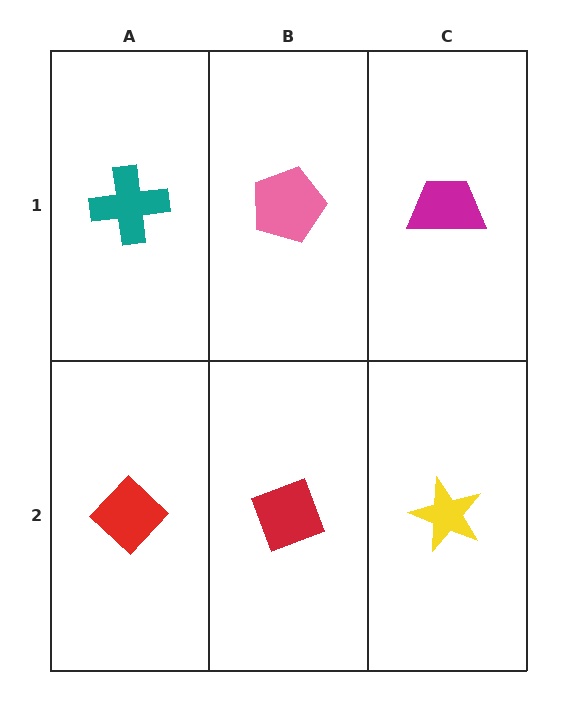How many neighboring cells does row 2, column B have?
3.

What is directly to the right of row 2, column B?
A yellow star.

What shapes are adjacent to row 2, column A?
A teal cross (row 1, column A), a red diamond (row 2, column B).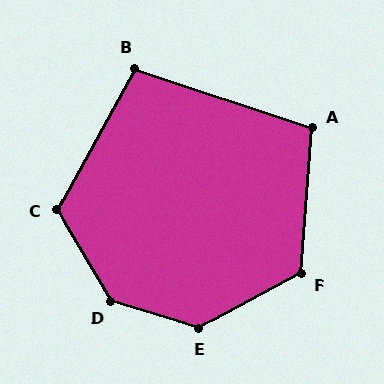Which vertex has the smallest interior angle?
B, at approximately 100 degrees.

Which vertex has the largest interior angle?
D, at approximately 137 degrees.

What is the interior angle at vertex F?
Approximately 123 degrees (obtuse).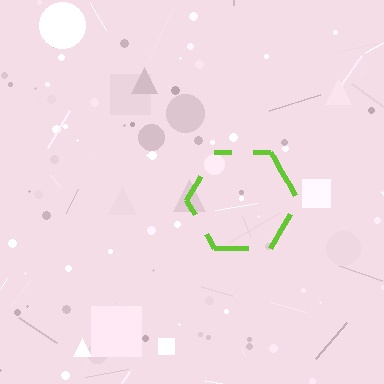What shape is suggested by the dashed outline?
The dashed outline suggests a hexagon.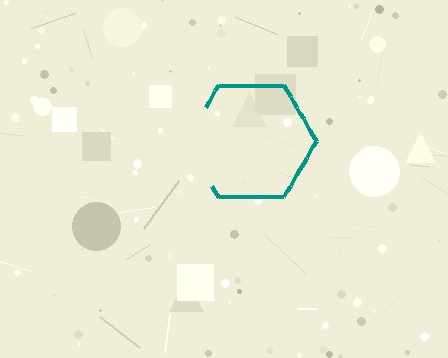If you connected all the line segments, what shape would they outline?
They would outline a hexagon.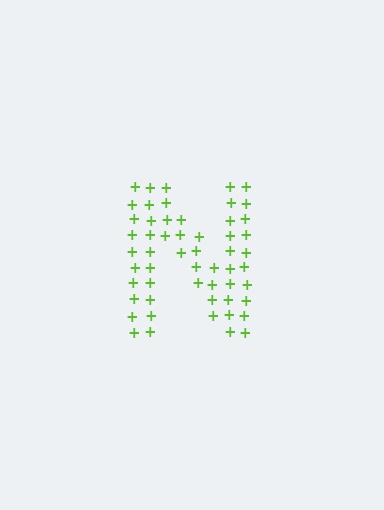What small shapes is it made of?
It is made of small plus signs.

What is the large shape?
The large shape is the letter N.